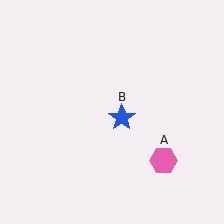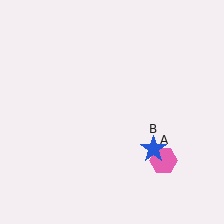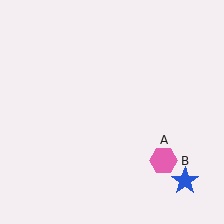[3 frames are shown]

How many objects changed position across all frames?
1 object changed position: blue star (object B).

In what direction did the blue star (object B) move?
The blue star (object B) moved down and to the right.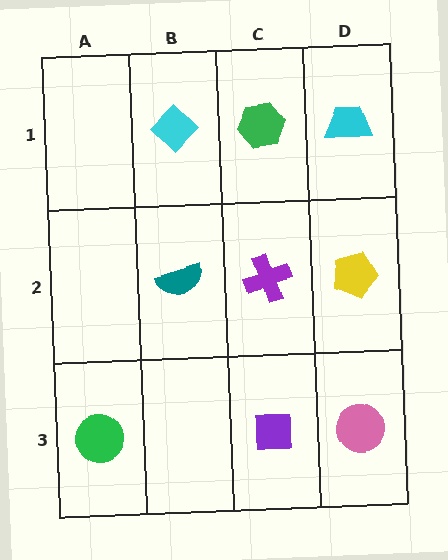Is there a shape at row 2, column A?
No, that cell is empty.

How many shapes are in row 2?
3 shapes.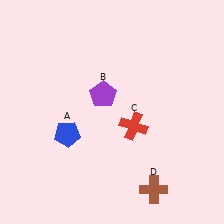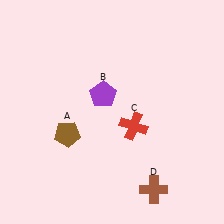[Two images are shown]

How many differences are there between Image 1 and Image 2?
There is 1 difference between the two images.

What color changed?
The pentagon (A) changed from blue in Image 1 to brown in Image 2.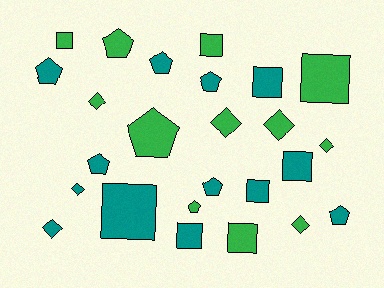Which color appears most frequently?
Teal, with 13 objects.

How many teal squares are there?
There are 5 teal squares.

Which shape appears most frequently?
Pentagon, with 9 objects.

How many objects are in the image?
There are 25 objects.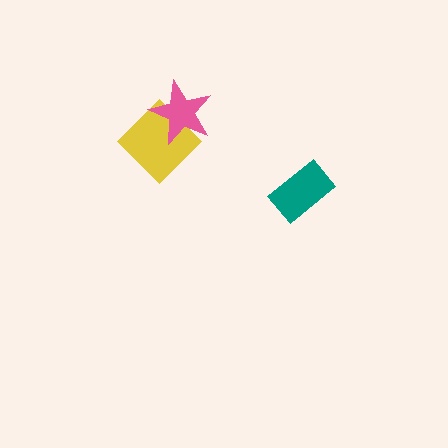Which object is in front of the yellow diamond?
The pink star is in front of the yellow diamond.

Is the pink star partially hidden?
No, no other shape covers it.